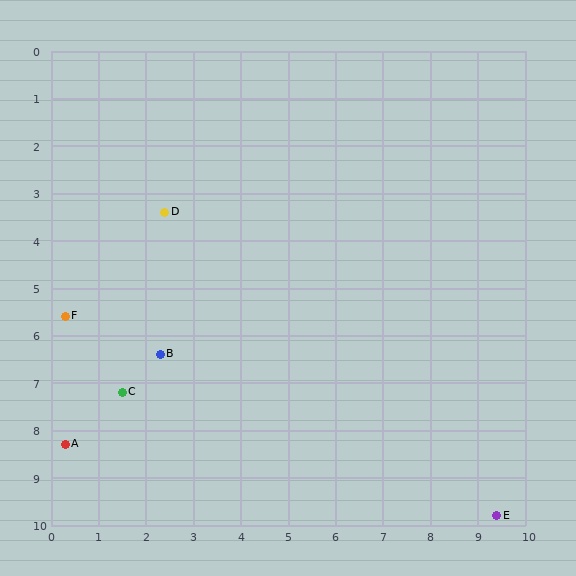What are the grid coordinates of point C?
Point C is at approximately (1.5, 7.2).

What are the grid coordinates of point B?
Point B is at approximately (2.3, 6.4).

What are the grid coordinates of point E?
Point E is at approximately (9.4, 9.8).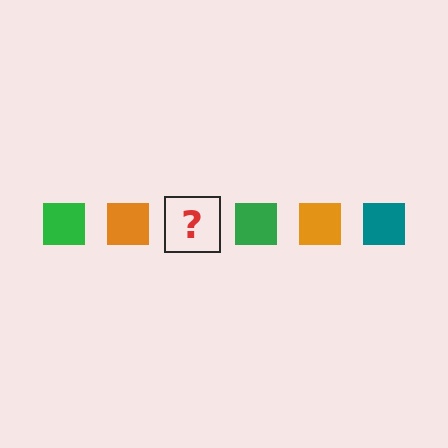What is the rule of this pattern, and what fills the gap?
The rule is that the pattern cycles through green, orange, teal squares. The gap should be filled with a teal square.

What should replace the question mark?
The question mark should be replaced with a teal square.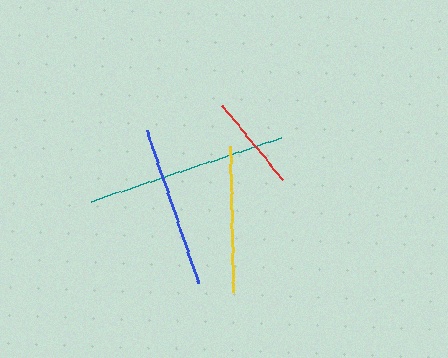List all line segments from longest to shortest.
From longest to shortest: teal, blue, yellow, red.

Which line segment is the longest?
The teal line is the longest at approximately 200 pixels.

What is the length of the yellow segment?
The yellow segment is approximately 146 pixels long.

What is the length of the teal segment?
The teal segment is approximately 200 pixels long.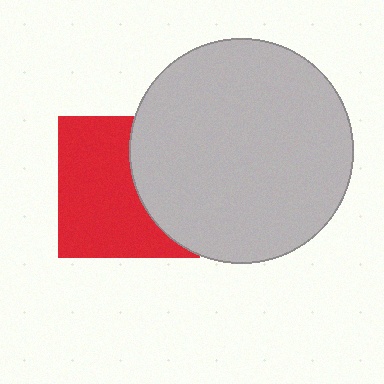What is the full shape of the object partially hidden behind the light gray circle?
The partially hidden object is a red square.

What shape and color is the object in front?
The object in front is a light gray circle.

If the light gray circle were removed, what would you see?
You would see the complete red square.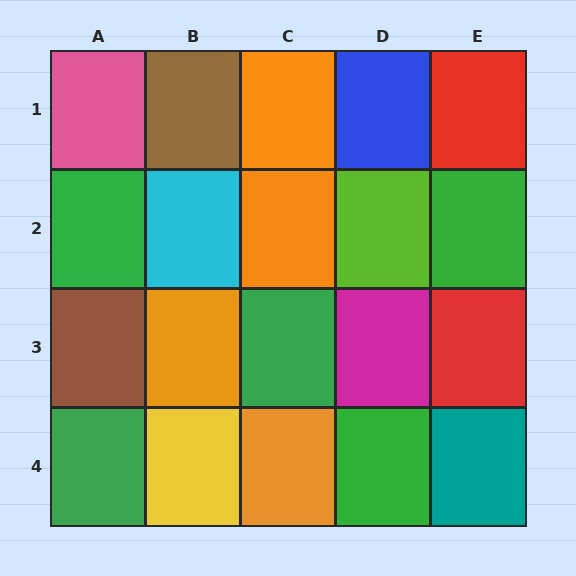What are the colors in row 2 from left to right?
Green, cyan, orange, lime, green.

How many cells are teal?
1 cell is teal.